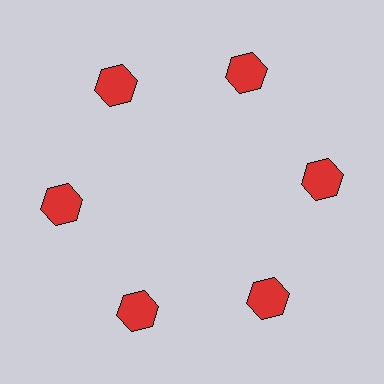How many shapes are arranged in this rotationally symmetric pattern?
There are 6 shapes, arranged in 6 groups of 1.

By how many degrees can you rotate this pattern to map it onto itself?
The pattern maps onto itself every 60 degrees of rotation.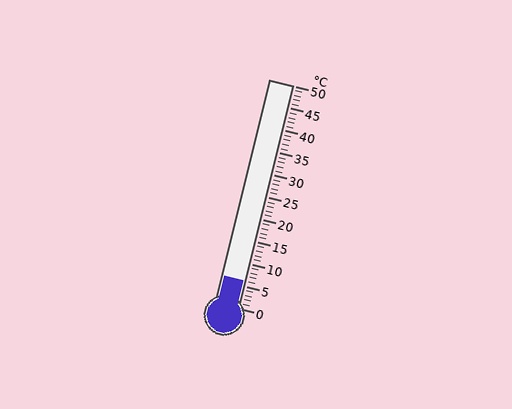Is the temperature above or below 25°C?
The temperature is below 25°C.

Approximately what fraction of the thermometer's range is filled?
The thermometer is filled to approximately 10% of its range.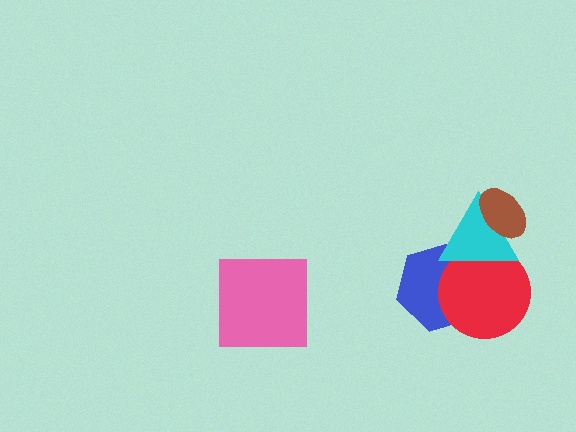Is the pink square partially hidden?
No, no other shape covers it.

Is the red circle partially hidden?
Yes, it is partially covered by another shape.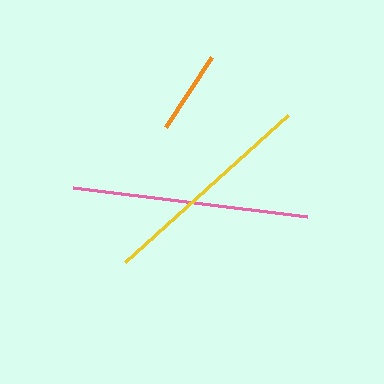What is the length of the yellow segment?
The yellow segment is approximately 220 pixels long.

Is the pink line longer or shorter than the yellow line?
The pink line is longer than the yellow line.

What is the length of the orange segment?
The orange segment is approximately 84 pixels long.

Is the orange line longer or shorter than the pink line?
The pink line is longer than the orange line.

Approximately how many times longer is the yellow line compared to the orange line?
The yellow line is approximately 2.6 times the length of the orange line.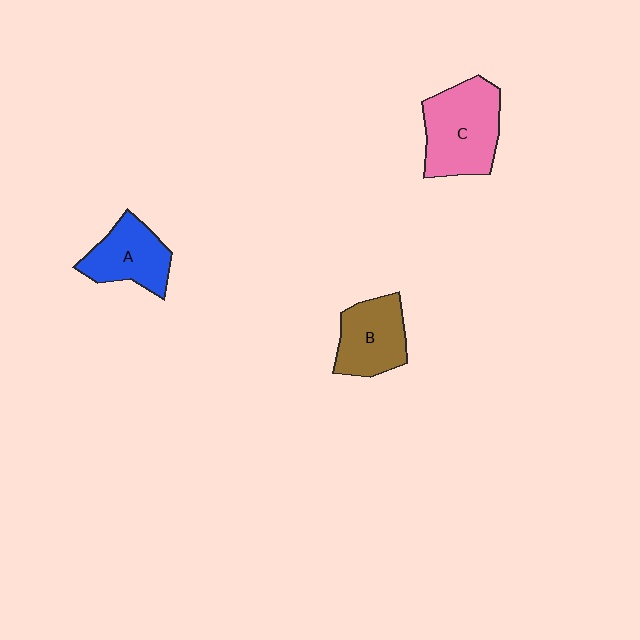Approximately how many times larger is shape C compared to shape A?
Approximately 1.4 times.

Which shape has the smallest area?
Shape A (blue).